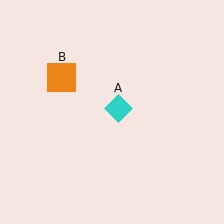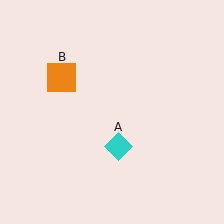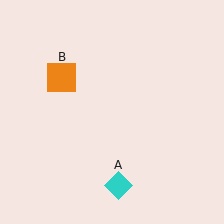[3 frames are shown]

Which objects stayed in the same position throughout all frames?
Orange square (object B) remained stationary.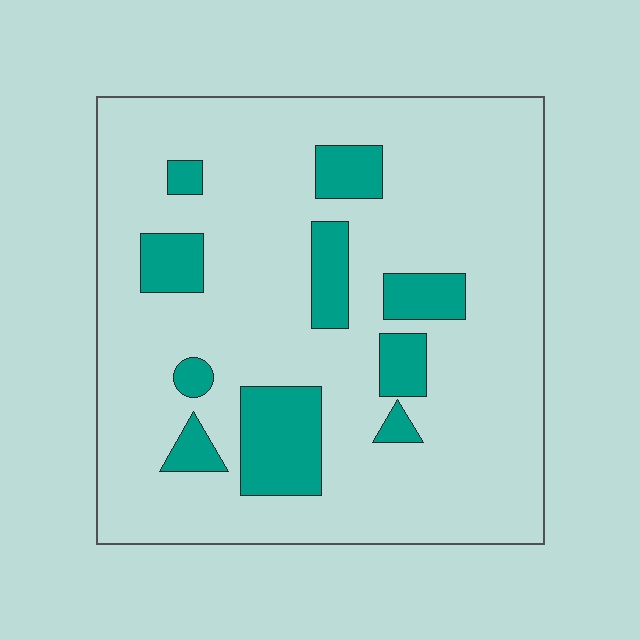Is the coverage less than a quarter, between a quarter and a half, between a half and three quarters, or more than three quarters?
Less than a quarter.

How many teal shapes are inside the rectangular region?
10.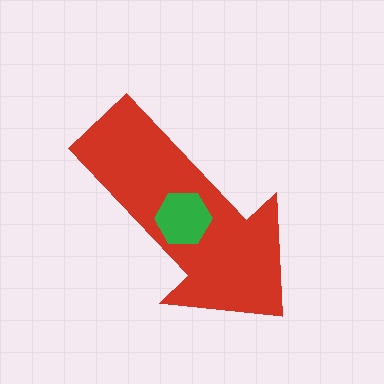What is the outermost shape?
The red arrow.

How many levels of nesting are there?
2.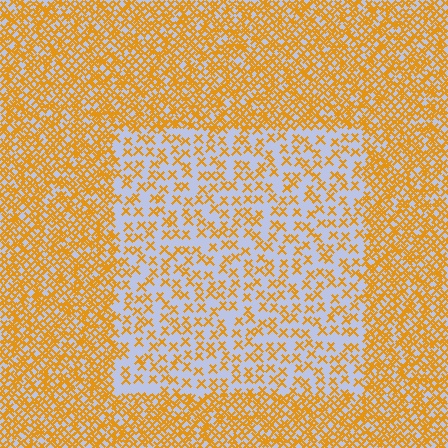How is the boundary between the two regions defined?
The boundary is defined by a change in element density (approximately 2.5x ratio). All elements are the same color, size, and shape.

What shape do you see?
I see a rectangle.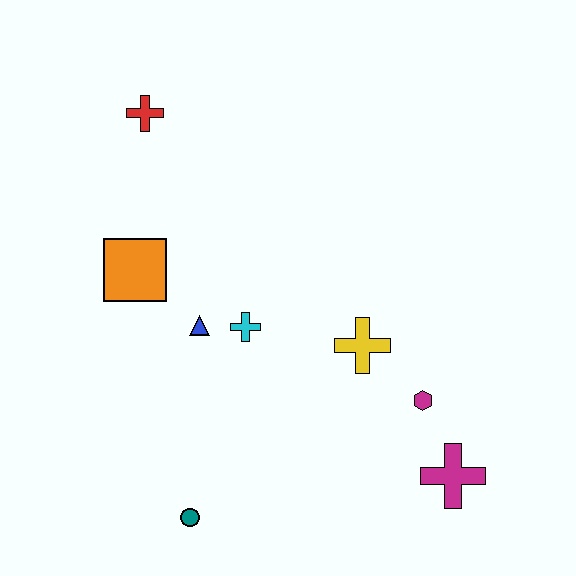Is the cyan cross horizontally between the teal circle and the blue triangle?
No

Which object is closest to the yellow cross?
The magenta hexagon is closest to the yellow cross.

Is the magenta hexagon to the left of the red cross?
No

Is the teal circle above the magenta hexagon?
No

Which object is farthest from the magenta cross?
The red cross is farthest from the magenta cross.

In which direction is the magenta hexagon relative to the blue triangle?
The magenta hexagon is to the right of the blue triangle.